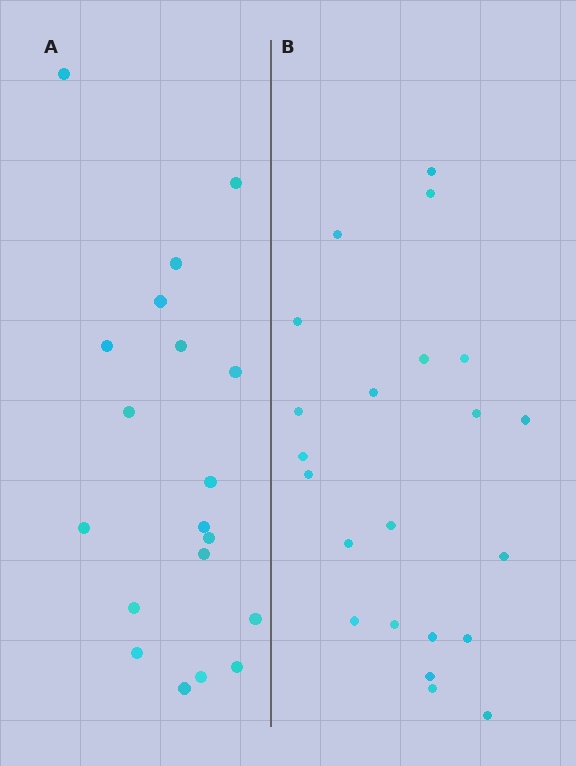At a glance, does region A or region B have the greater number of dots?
Region B (the right region) has more dots.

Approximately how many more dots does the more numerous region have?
Region B has just a few more — roughly 2 or 3 more dots than region A.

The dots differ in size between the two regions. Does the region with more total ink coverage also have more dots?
No. Region A has more total ink coverage because its dots are larger, but region B actually contains more individual dots. Total area can be misleading — the number of items is what matters here.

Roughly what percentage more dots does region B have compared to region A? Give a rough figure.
About 15% more.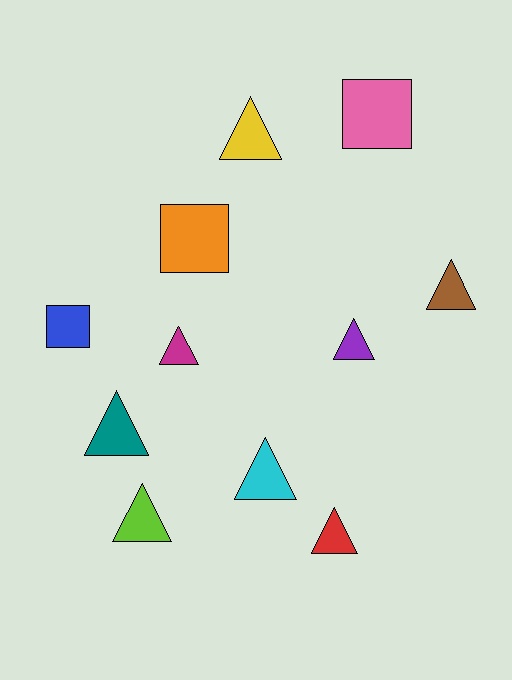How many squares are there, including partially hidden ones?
There are 3 squares.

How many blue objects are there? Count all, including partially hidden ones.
There is 1 blue object.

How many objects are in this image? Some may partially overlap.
There are 11 objects.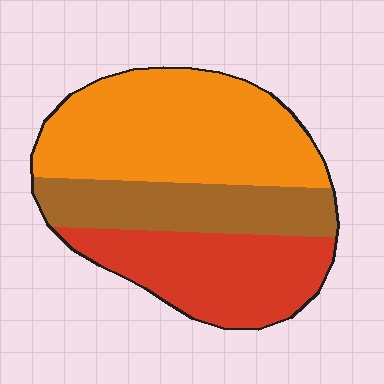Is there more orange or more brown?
Orange.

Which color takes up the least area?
Brown, at roughly 25%.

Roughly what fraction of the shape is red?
Red covers about 30% of the shape.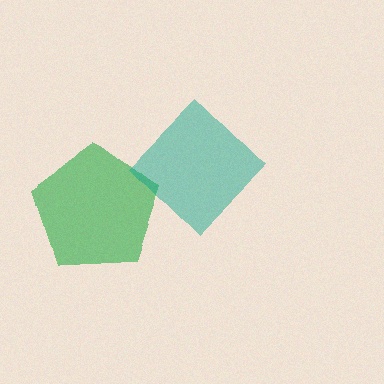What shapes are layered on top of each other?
The layered shapes are: a green pentagon, a teal diamond.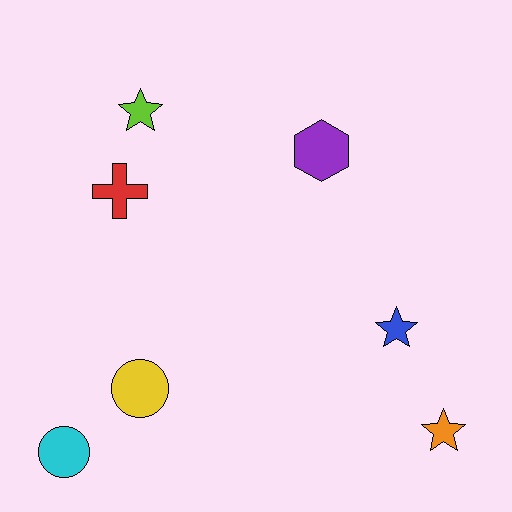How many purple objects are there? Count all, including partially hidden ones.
There is 1 purple object.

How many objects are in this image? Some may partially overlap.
There are 7 objects.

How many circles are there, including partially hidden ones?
There are 2 circles.